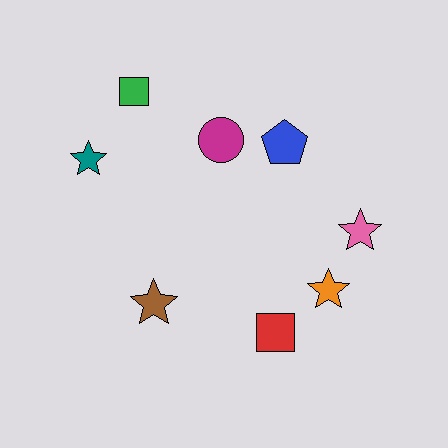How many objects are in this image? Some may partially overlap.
There are 8 objects.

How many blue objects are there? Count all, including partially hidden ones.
There is 1 blue object.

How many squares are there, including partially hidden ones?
There are 2 squares.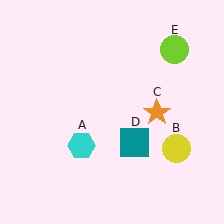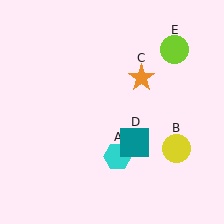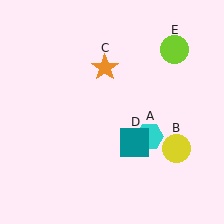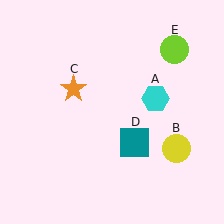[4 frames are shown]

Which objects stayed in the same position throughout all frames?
Yellow circle (object B) and teal square (object D) and lime circle (object E) remained stationary.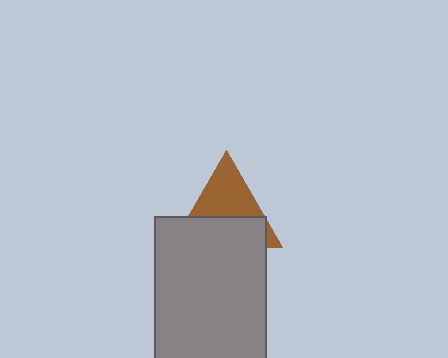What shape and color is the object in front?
The object in front is a gray rectangle.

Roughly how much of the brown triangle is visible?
About half of it is visible (roughly 49%).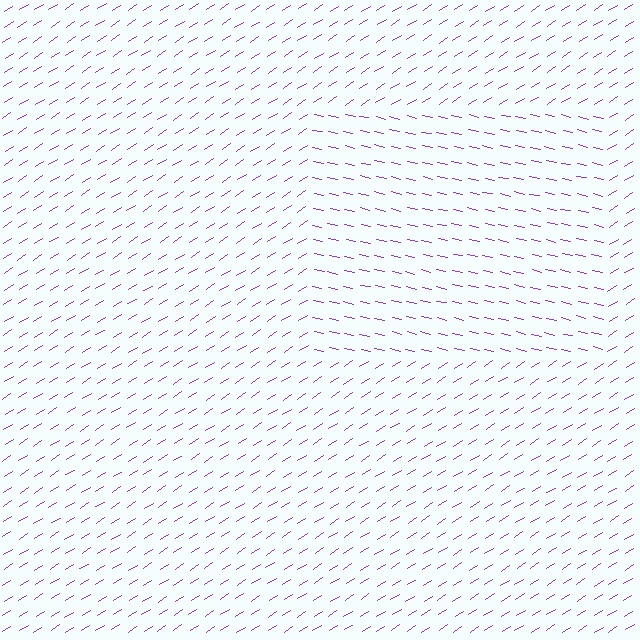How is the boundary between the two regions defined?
The boundary is defined purely by a change in line orientation (approximately 45 degrees difference). All lines are the same color and thickness.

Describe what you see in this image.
The image is filled with small purple line segments. A rectangle region in the image has lines oriented differently from the surrounding lines, creating a visible texture boundary.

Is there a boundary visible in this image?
Yes, there is a texture boundary formed by a change in line orientation.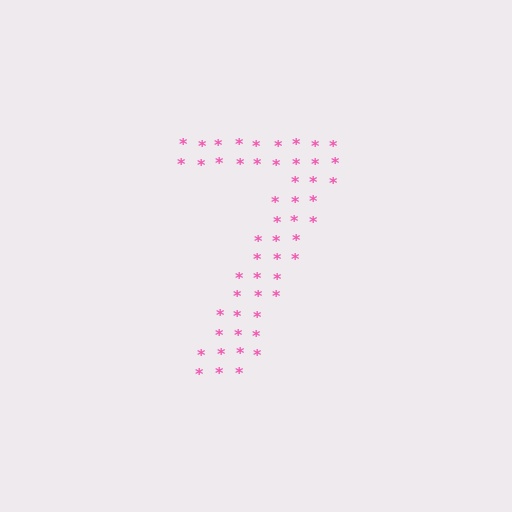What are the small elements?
The small elements are asterisks.